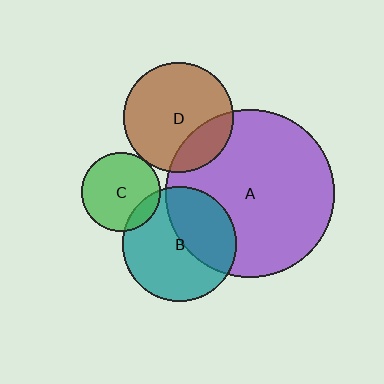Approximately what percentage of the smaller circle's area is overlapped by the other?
Approximately 15%.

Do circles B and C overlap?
Yes.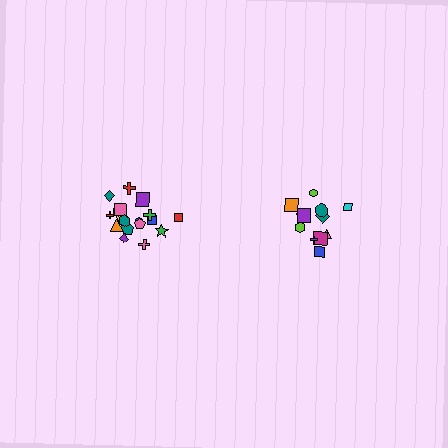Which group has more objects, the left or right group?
The left group.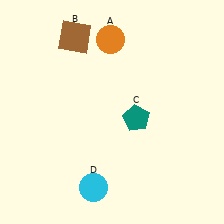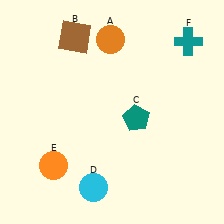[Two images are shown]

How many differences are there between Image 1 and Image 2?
There are 2 differences between the two images.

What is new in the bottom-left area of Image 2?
An orange circle (E) was added in the bottom-left area of Image 2.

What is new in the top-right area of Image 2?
A teal cross (F) was added in the top-right area of Image 2.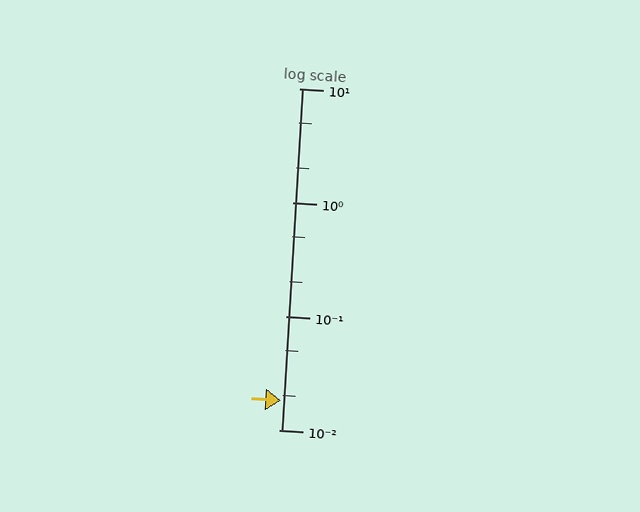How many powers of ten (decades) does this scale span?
The scale spans 3 decades, from 0.01 to 10.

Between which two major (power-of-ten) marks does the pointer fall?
The pointer is between 0.01 and 0.1.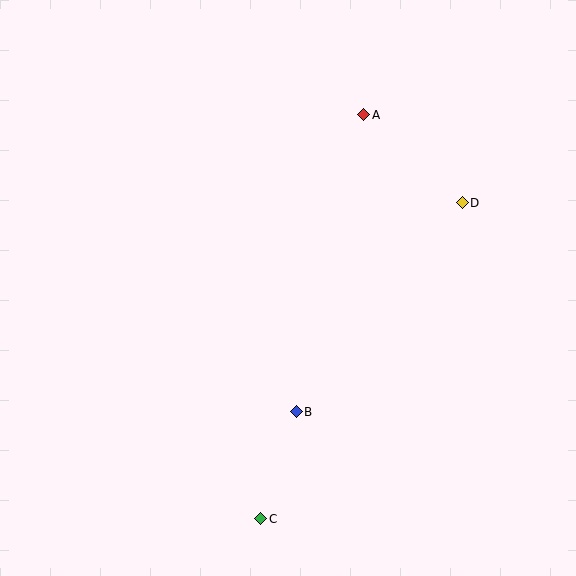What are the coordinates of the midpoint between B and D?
The midpoint between B and D is at (379, 307).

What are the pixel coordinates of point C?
Point C is at (261, 519).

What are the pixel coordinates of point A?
Point A is at (364, 115).